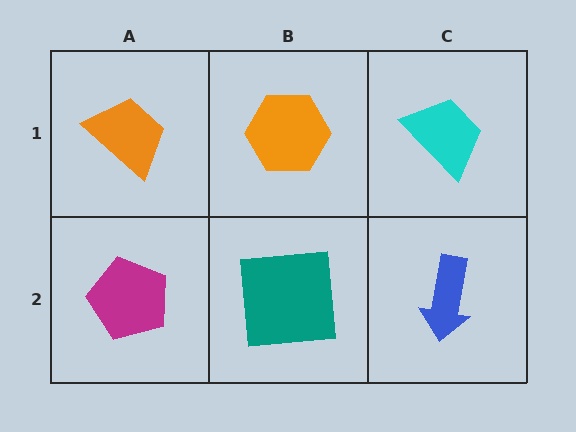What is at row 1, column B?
An orange hexagon.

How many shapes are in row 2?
3 shapes.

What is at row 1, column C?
A cyan trapezoid.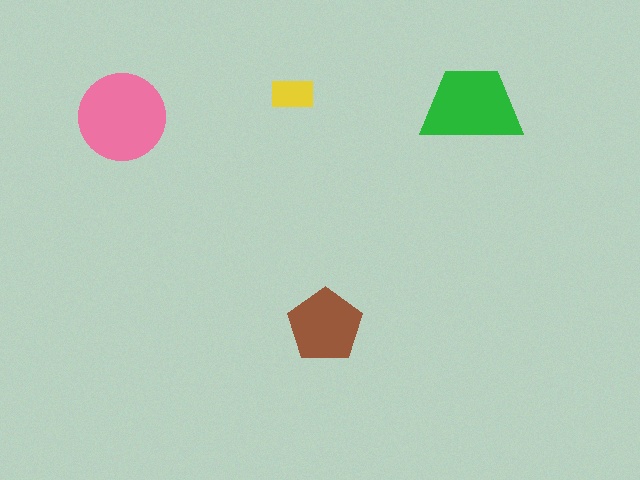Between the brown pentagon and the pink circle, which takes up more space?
The pink circle.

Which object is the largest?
The pink circle.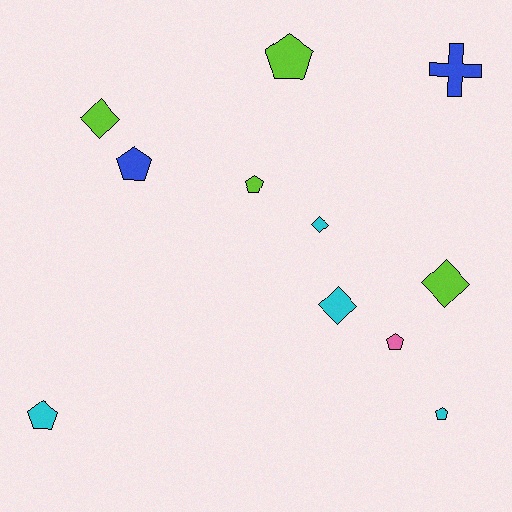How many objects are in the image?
There are 11 objects.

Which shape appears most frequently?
Pentagon, with 6 objects.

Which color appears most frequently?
Lime, with 4 objects.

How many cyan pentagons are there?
There are 2 cyan pentagons.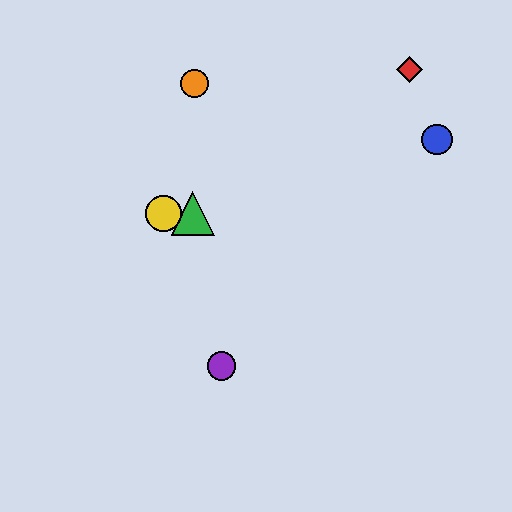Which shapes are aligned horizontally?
The green triangle, the yellow circle are aligned horizontally.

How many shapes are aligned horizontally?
2 shapes (the green triangle, the yellow circle) are aligned horizontally.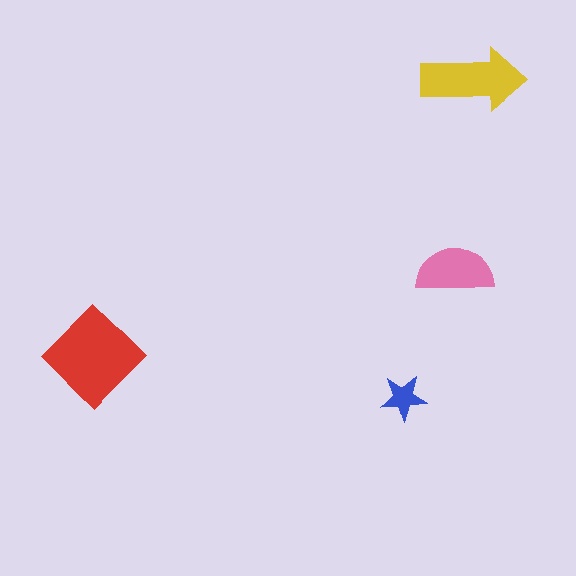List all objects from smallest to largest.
The blue star, the pink semicircle, the yellow arrow, the red diamond.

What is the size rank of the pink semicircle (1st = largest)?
3rd.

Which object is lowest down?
The blue star is bottommost.